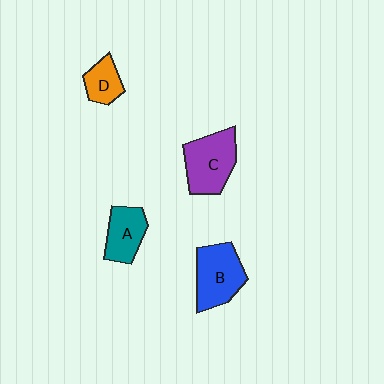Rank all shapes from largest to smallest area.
From largest to smallest: C (purple), B (blue), A (teal), D (orange).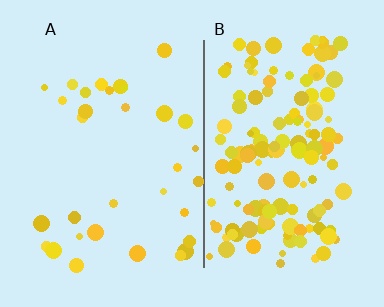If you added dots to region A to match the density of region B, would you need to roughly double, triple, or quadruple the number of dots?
Approximately quadruple.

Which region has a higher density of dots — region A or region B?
B (the right).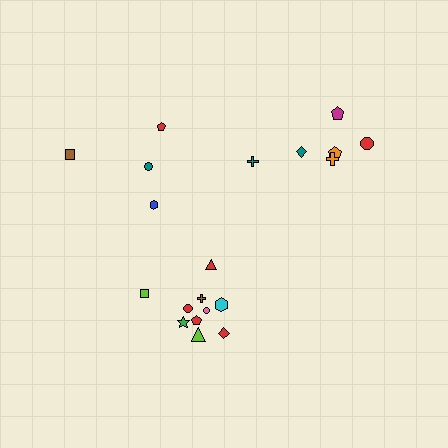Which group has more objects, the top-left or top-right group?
The top-right group.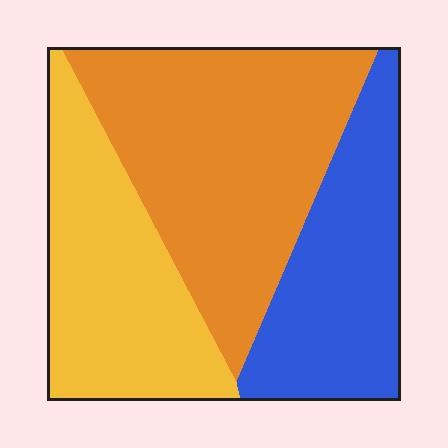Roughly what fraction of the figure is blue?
Blue covers roughly 25% of the figure.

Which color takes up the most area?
Orange, at roughly 45%.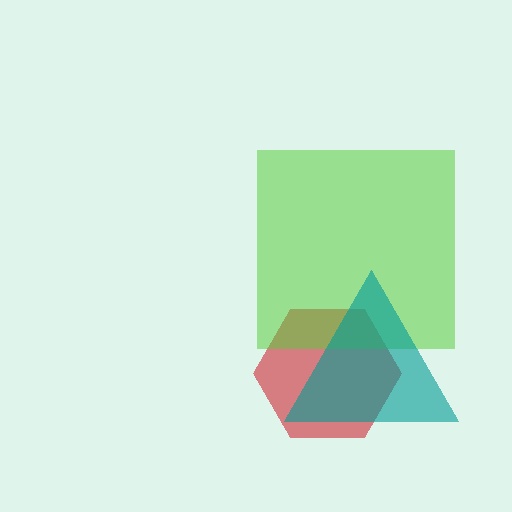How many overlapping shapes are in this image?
There are 3 overlapping shapes in the image.